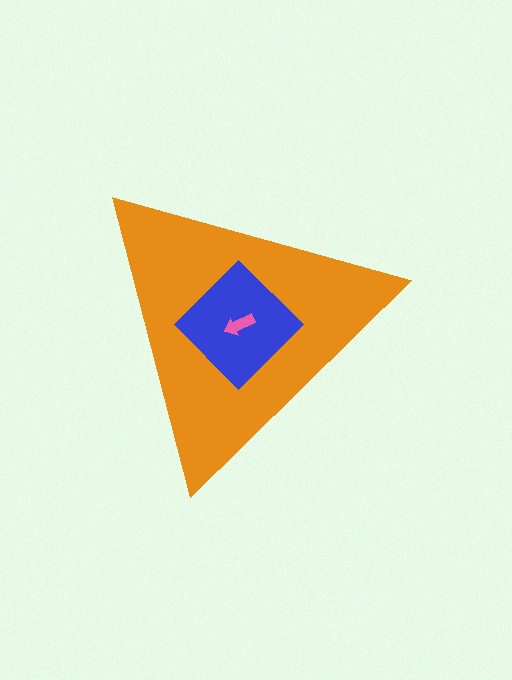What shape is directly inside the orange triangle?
The blue diamond.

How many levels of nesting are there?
3.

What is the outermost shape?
The orange triangle.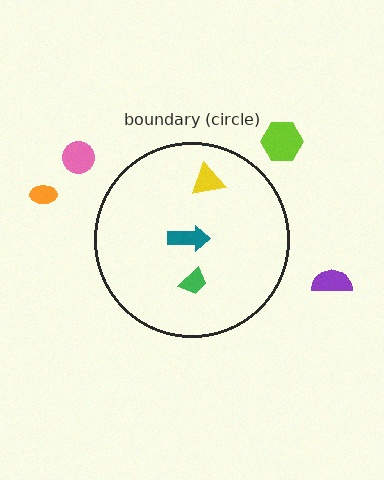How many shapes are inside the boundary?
3 inside, 4 outside.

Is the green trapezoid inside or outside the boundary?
Inside.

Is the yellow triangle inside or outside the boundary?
Inside.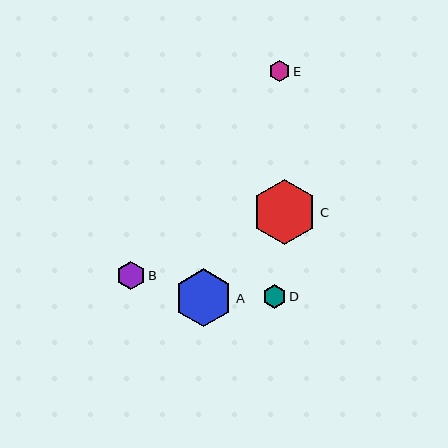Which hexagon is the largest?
Hexagon C is the largest with a size of approximately 65 pixels.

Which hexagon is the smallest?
Hexagon E is the smallest with a size of approximately 21 pixels.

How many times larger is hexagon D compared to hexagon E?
Hexagon D is approximately 1.1 times the size of hexagon E.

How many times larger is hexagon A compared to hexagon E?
Hexagon A is approximately 2.8 times the size of hexagon E.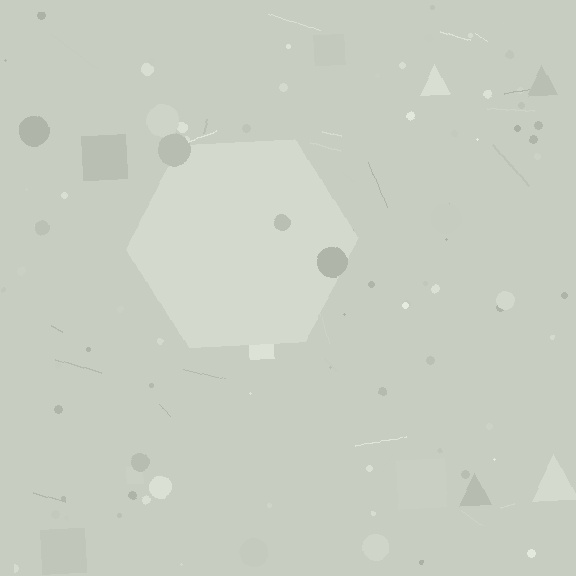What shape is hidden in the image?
A hexagon is hidden in the image.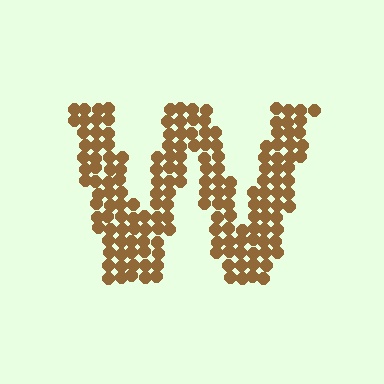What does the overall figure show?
The overall figure shows the letter W.